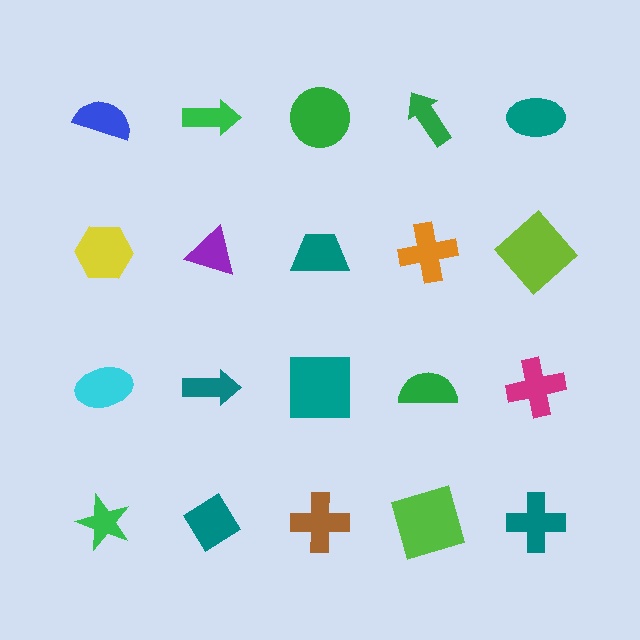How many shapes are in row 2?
5 shapes.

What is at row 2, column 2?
A purple triangle.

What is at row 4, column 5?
A teal cross.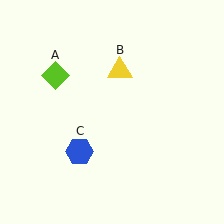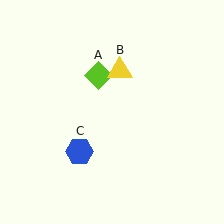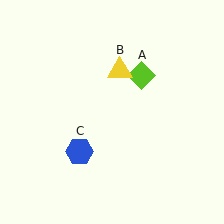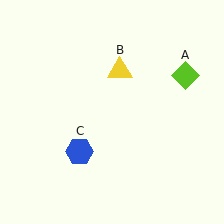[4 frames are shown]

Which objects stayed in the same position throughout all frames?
Yellow triangle (object B) and blue hexagon (object C) remained stationary.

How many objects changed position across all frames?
1 object changed position: lime diamond (object A).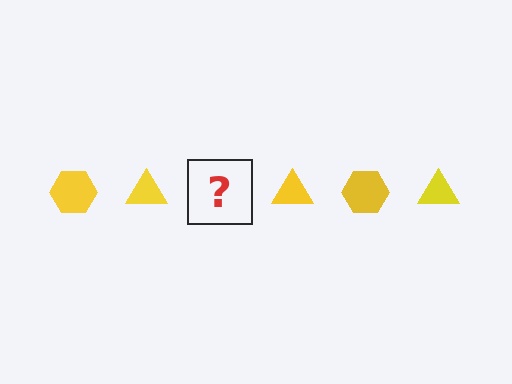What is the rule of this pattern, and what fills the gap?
The rule is that the pattern cycles through hexagon, triangle shapes in yellow. The gap should be filled with a yellow hexagon.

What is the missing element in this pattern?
The missing element is a yellow hexagon.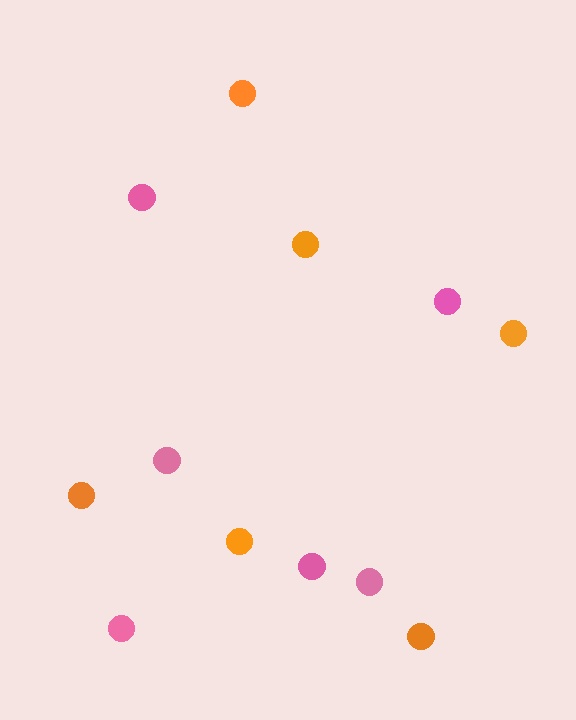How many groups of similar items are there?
There are 2 groups: one group of pink circles (6) and one group of orange circles (6).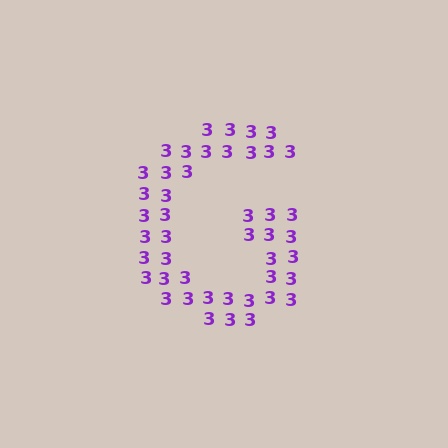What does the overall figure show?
The overall figure shows the letter G.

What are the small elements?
The small elements are digit 3's.